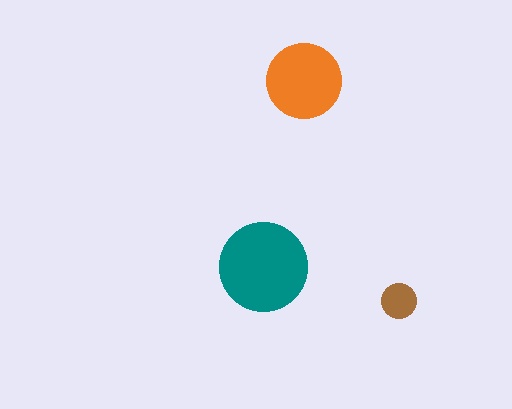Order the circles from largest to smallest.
the teal one, the orange one, the brown one.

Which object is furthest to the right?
The brown circle is rightmost.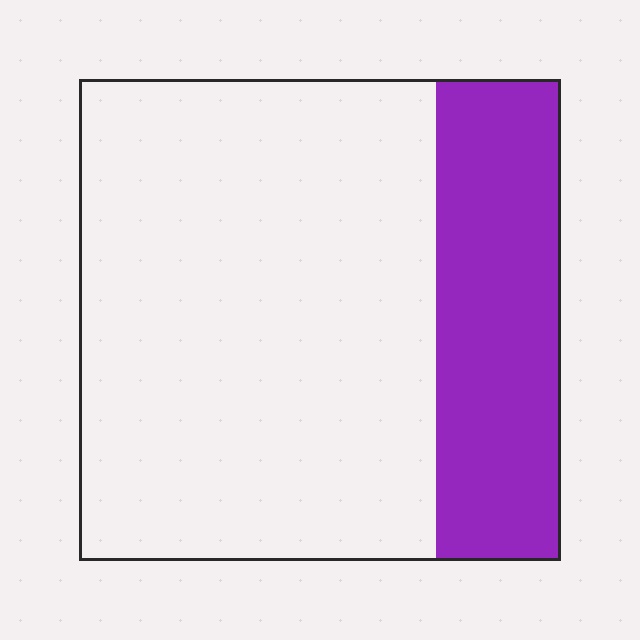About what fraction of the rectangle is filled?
About one quarter (1/4).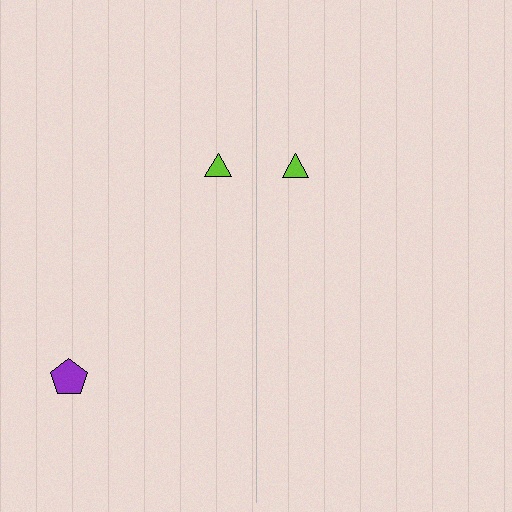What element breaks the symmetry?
A purple pentagon is missing from the right side.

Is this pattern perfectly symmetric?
No, the pattern is not perfectly symmetric. A purple pentagon is missing from the right side.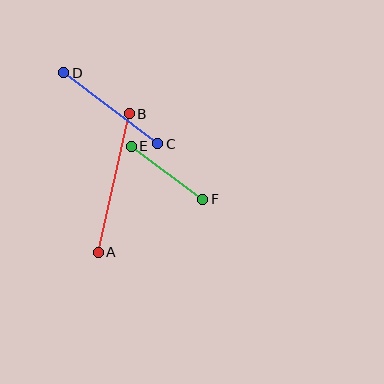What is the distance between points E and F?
The distance is approximately 89 pixels.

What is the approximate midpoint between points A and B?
The midpoint is at approximately (114, 183) pixels.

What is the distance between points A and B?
The distance is approximately 142 pixels.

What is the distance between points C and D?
The distance is approximately 118 pixels.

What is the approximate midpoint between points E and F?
The midpoint is at approximately (167, 173) pixels.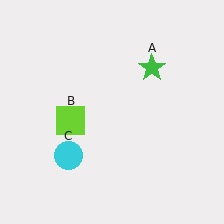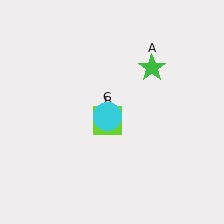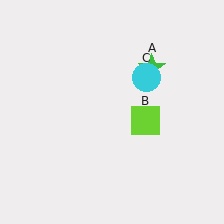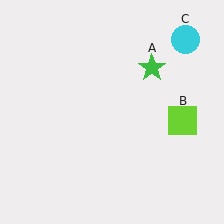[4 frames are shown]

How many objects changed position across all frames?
2 objects changed position: lime square (object B), cyan circle (object C).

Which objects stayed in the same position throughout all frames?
Green star (object A) remained stationary.